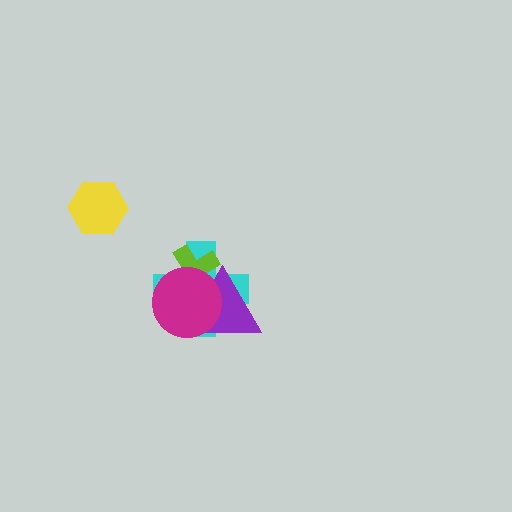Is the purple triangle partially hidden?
Yes, it is partially covered by another shape.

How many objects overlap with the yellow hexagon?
0 objects overlap with the yellow hexagon.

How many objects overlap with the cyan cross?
3 objects overlap with the cyan cross.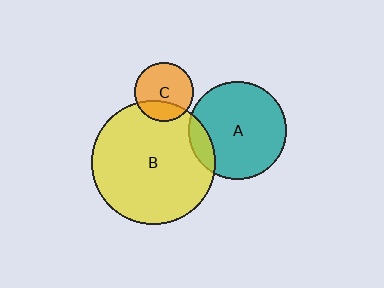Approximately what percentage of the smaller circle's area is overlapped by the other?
Approximately 25%.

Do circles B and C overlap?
Yes.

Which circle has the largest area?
Circle B (yellow).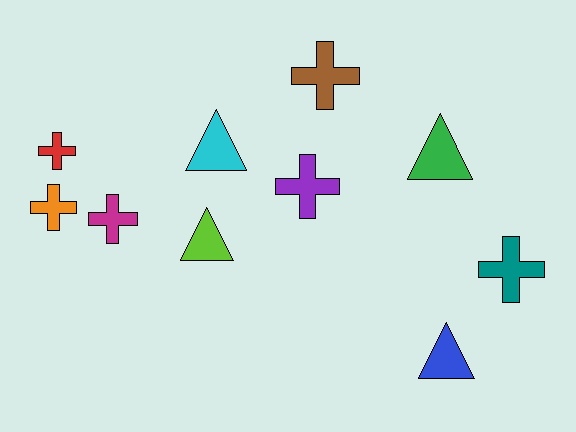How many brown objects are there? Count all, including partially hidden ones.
There is 1 brown object.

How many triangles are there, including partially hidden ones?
There are 4 triangles.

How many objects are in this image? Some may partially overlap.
There are 10 objects.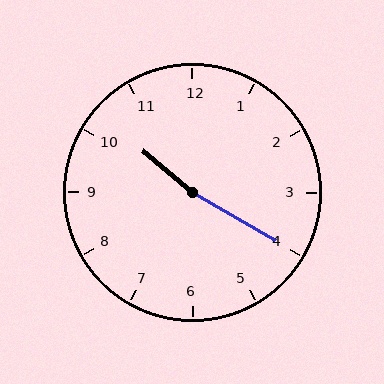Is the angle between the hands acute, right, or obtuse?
It is obtuse.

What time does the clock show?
10:20.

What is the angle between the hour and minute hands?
Approximately 170 degrees.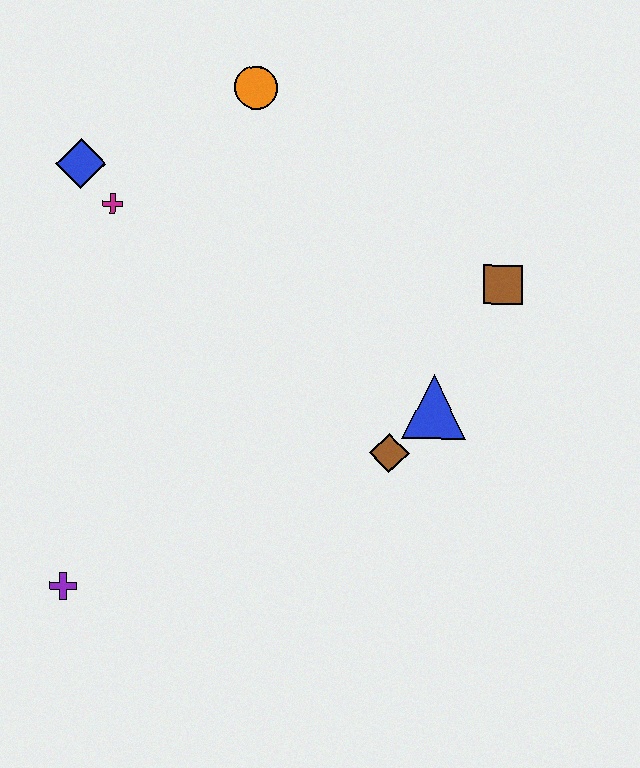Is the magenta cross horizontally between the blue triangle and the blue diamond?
Yes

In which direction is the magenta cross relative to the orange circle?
The magenta cross is to the left of the orange circle.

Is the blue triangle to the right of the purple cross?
Yes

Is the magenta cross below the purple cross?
No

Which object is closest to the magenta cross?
The blue diamond is closest to the magenta cross.